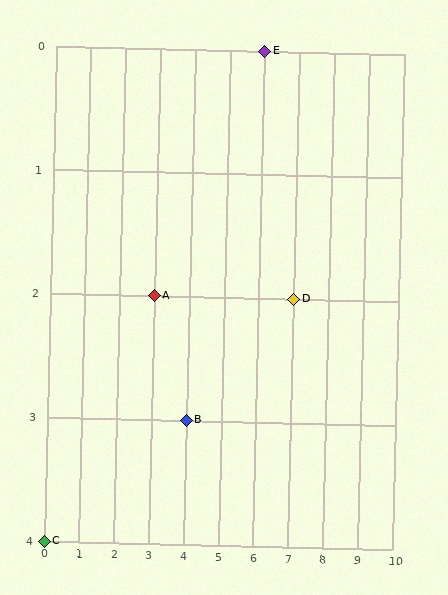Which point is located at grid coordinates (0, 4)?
Point C is at (0, 4).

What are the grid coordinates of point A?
Point A is at grid coordinates (3, 2).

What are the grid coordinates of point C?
Point C is at grid coordinates (0, 4).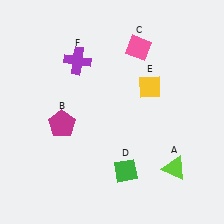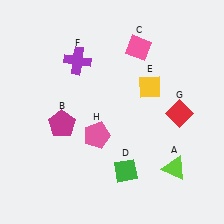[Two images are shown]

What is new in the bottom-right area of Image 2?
A red diamond (G) was added in the bottom-right area of Image 2.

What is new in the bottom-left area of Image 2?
A pink pentagon (H) was added in the bottom-left area of Image 2.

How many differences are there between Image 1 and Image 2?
There are 2 differences between the two images.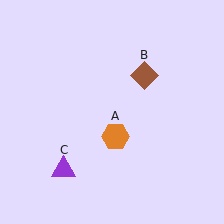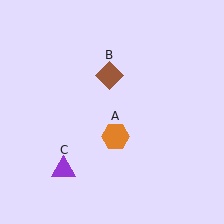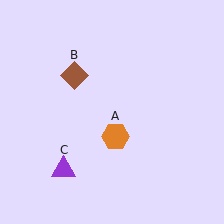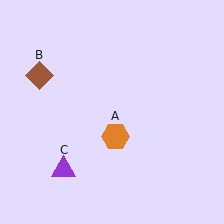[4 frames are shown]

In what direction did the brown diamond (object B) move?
The brown diamond (object B) moved left.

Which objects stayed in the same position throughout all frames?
Orange hexagon (object A) and purple triangle (object C) remained stationary.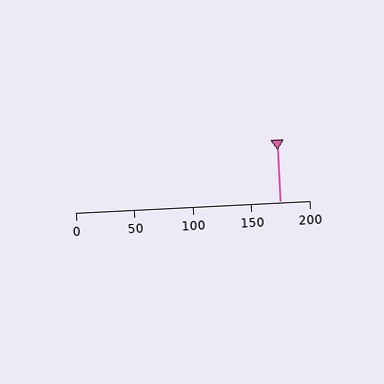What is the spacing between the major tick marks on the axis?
The major ticks are spaced 50 apart.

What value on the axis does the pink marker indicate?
The marker indicates approximately 175.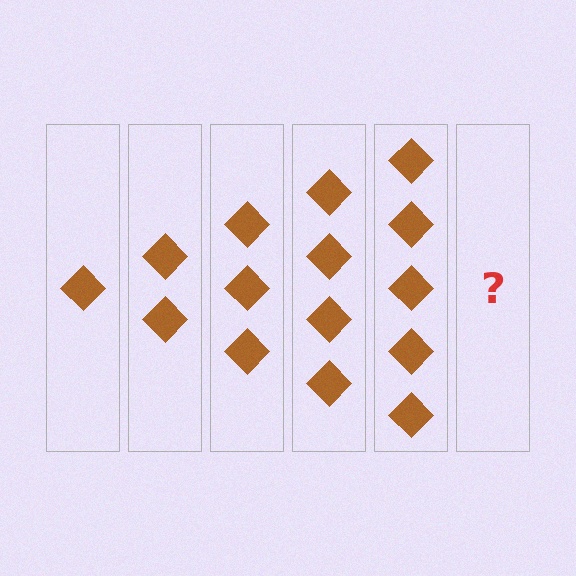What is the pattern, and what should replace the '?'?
The pattern is that each step adds one more diamond. The '?' should be 6 diamonds.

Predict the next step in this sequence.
The next step is 6 diamonds.